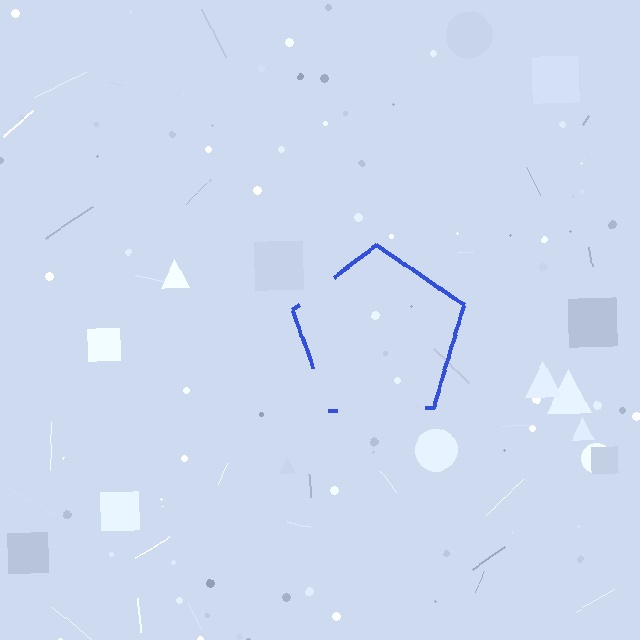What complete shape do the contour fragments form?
The contour fragments form a pentagon.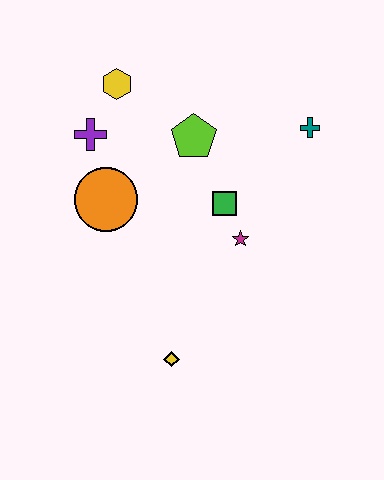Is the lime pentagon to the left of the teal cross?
Yes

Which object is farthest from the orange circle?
The teal cross is farthest from the orange circle.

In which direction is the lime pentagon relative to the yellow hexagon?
The lime pentagon is to the right of the yellow hexagon.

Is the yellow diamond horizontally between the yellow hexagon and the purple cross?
No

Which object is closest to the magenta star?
The green square is closest to the magenta star.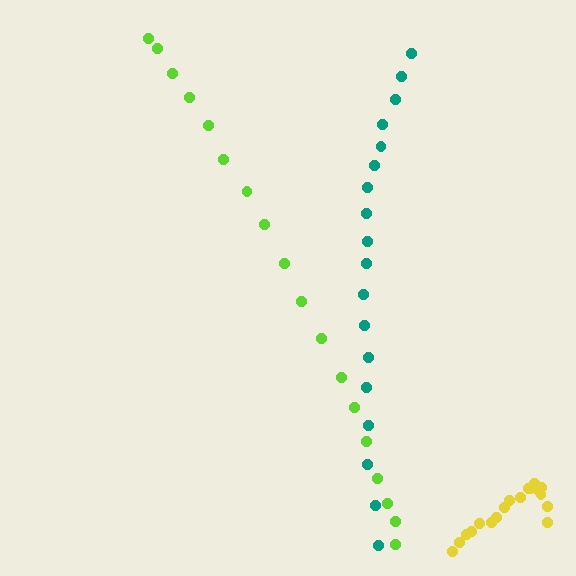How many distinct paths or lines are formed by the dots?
There are 3 distinct paths.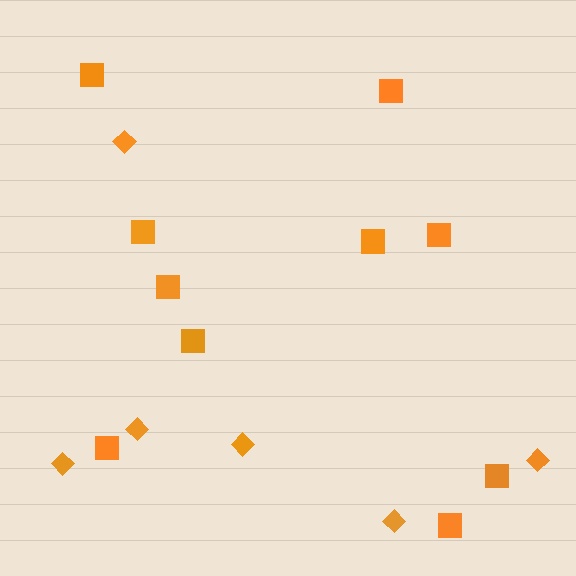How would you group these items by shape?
There are 2 groups: one group of squares (10) and one group of diamonds (6).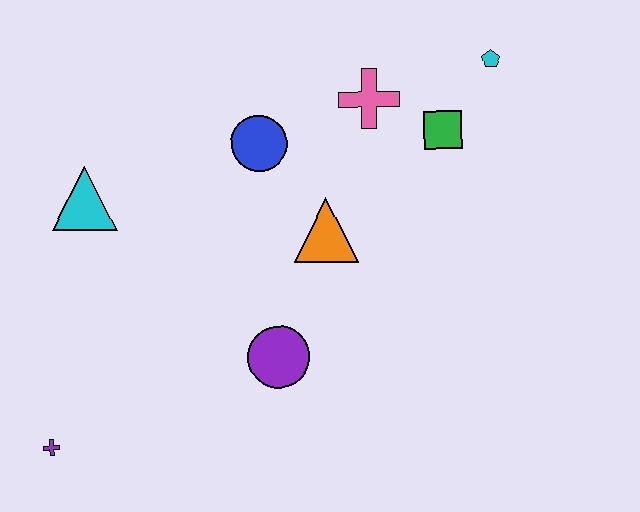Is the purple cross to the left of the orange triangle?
Yes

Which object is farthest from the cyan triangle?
The cyan pentagon is farthest from the cyan triangle.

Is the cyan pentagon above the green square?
Yes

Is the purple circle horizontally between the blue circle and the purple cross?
No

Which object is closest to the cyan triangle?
The blue circle is closest to the cyan triangle.